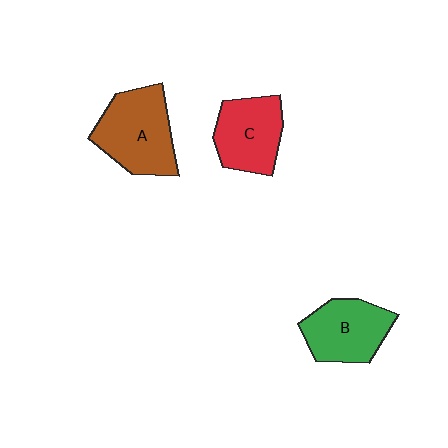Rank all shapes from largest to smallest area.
From largest to smallest: A (brown), B (green), C (red).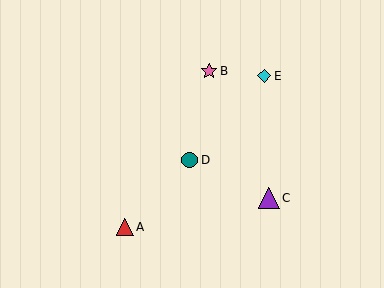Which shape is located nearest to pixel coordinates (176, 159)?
The teal circle (labeled D) at (190, 160) is nearest to that location.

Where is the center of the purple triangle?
The center of the purple triangle is at (269, 198).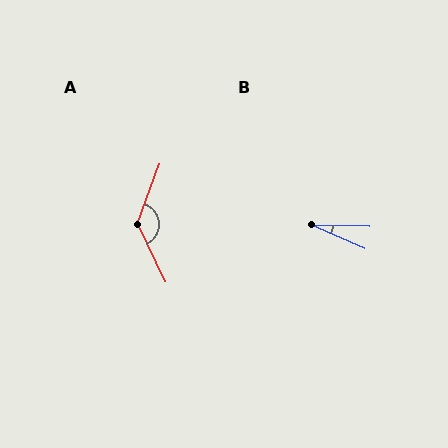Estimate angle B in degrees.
Approximately 22 degrees.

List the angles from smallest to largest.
B (22°), A (134°).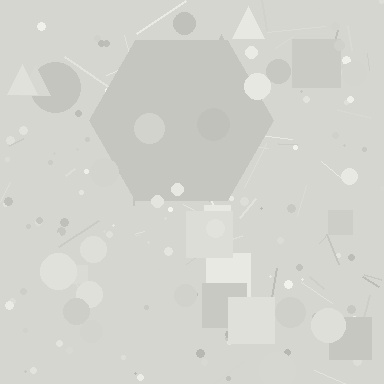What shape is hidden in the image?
A hexagon is hidden in the image.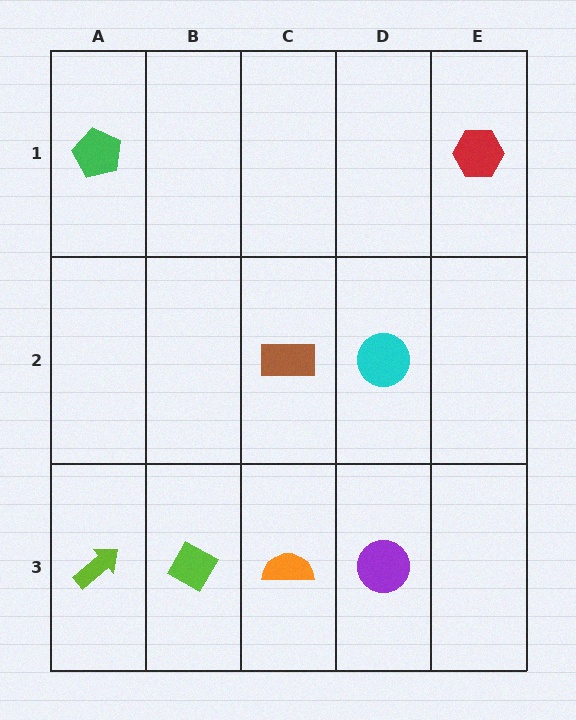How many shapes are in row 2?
2 shapes.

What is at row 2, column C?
A brown rectangle.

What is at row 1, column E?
A red hexagon.